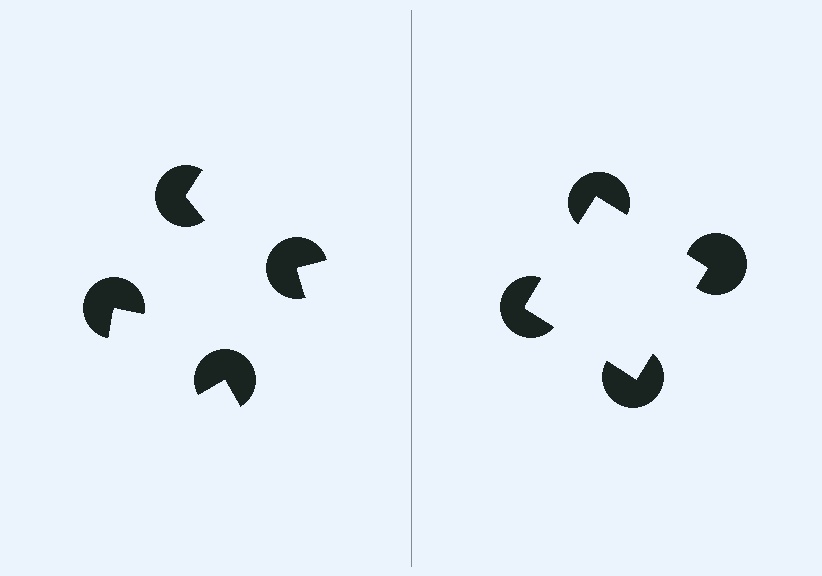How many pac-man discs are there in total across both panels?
8 — 4 on each side.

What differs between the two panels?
The pac-man discs are positioned identically on both sides; only the wedge orientations differ. On the right they align to a square; on the left they are misaligned.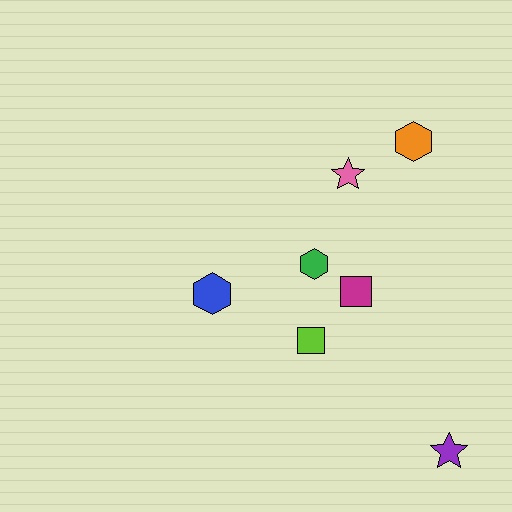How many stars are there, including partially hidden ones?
There are 2 stars.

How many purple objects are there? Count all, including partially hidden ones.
There is 1 purple object.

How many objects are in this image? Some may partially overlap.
There are 7 objects.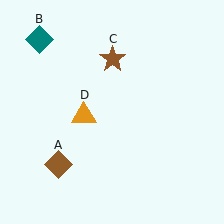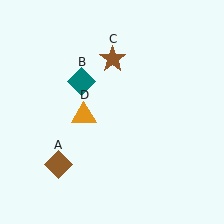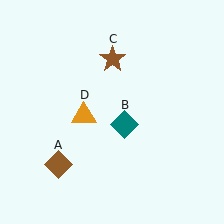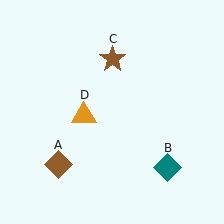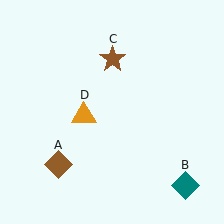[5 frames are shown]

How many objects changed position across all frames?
1 object changed position: teal diamond (object B).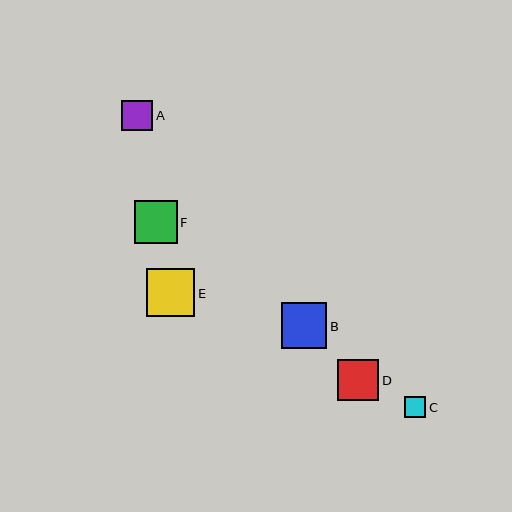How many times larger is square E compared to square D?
Square E is approximately 1.2 times the size of square D.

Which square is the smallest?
Square C is the smallest with a size of approximately 21 pixels.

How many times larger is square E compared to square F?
Square E is approximately 1.1 times the size of square F.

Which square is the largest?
Square E is the largest with a size of approximately 48 pixels.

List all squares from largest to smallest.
From largest to smallest: E, B, F, D, A, C.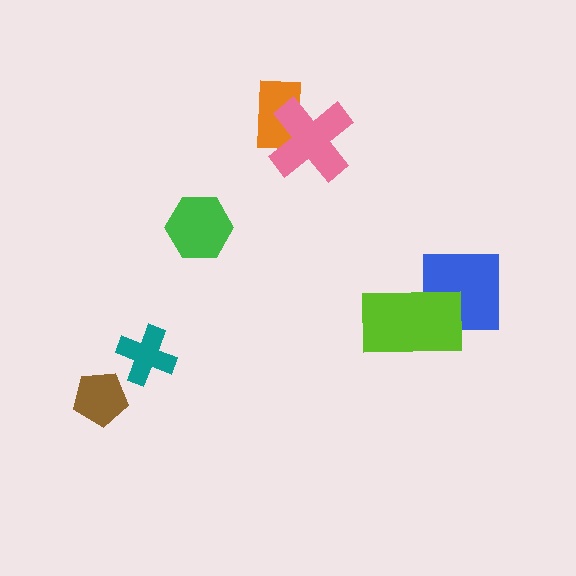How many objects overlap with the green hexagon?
0 objects overlap with the green hexagon.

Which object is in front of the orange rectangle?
The pink cross is in front of the orange rectangle.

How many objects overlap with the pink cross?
1 object overlaps with the pink cross.